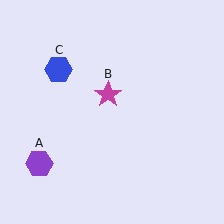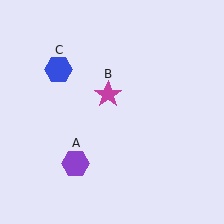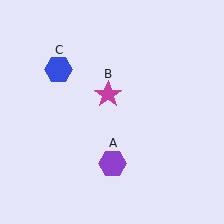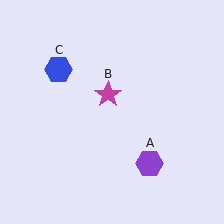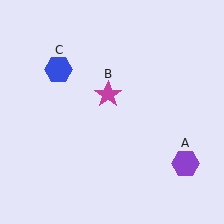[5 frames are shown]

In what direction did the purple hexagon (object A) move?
The purple hexagon (object A) moved right.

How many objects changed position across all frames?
1 object changed position: purple hexagon (object A).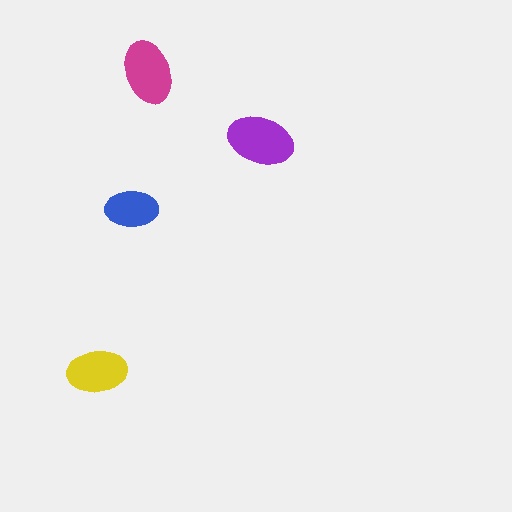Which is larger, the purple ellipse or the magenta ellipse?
The purple one.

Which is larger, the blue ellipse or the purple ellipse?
The purple one.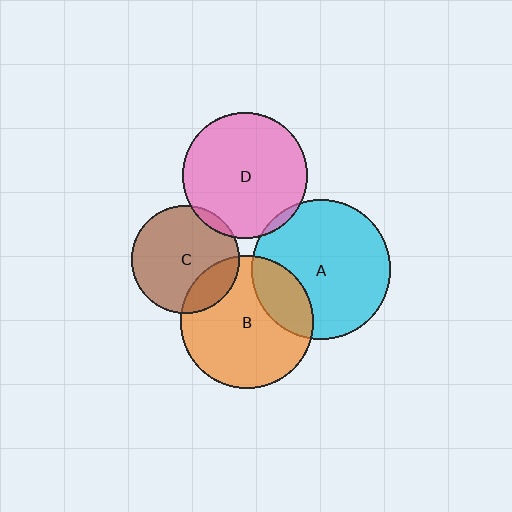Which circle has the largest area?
Circle A (cyan).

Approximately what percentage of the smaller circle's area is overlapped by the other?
Approximately 20%.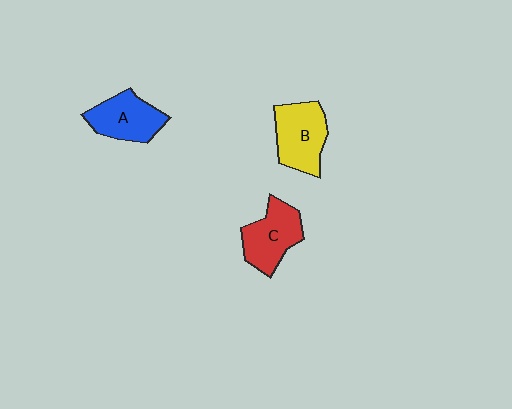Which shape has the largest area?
Shape B (yellow).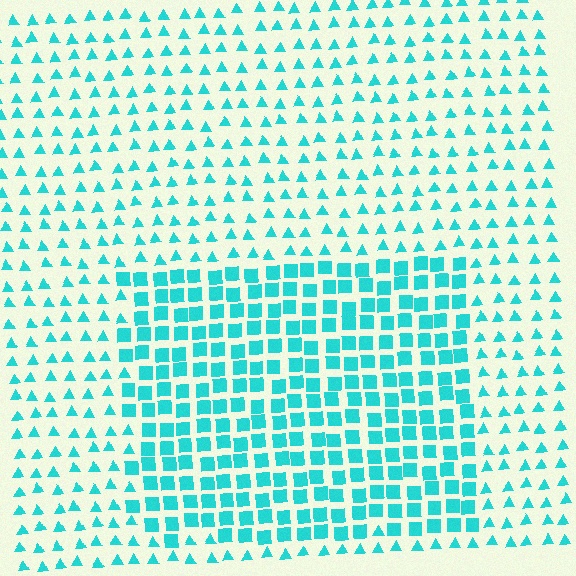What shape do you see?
I see a rectangle.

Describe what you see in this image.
The image is filled with small cyan elements arranged in a uniform grid. A rectangle-shaped region contains squares, while the surrounding area contains triangles. The boundary is defined purely by the change in element shape.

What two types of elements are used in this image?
The image uses squares inside the rectangle region and triangles outside it.